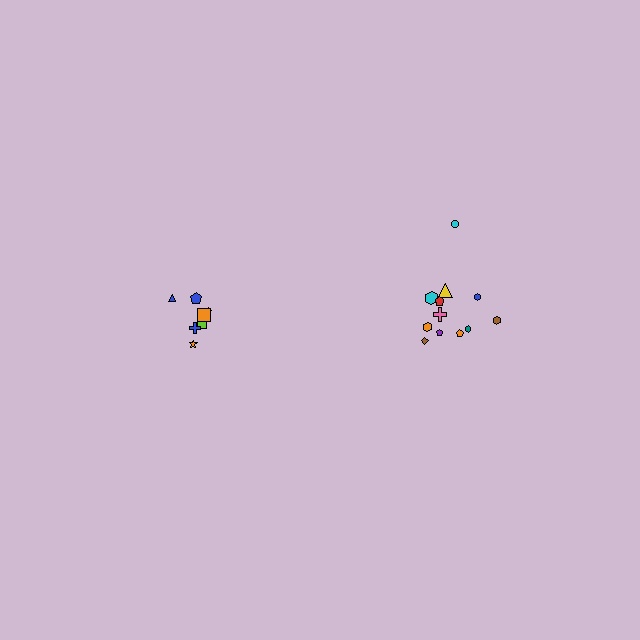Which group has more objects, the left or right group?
The right group.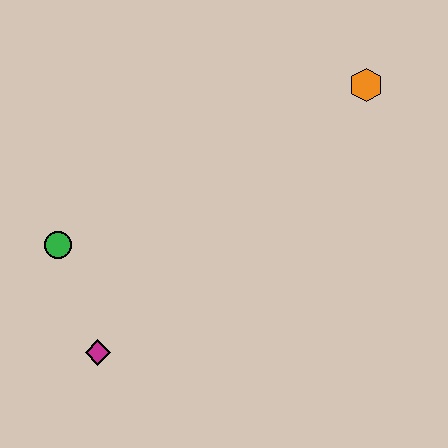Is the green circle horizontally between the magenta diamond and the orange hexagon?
No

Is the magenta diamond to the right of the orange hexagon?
No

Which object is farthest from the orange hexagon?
The magenta diamond is farthest from the orange hexagon.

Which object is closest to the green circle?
The magenta diamond is closest to the green circle.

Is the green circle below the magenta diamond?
No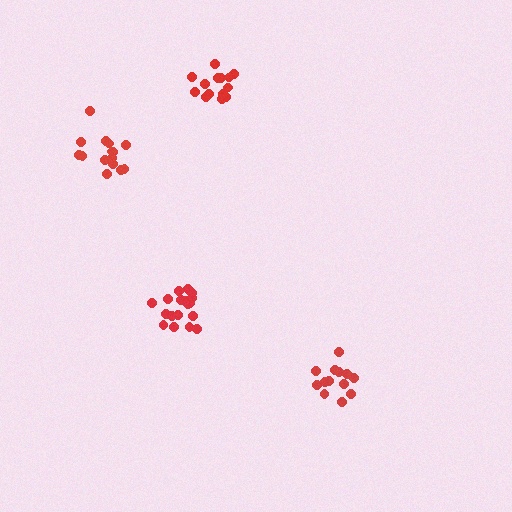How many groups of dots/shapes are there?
There are 4 groups.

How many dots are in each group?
Group 1: 13 dots, Group 2: 18 dots, Group 3: 14 dots, Group 4: 15 dots (60 total).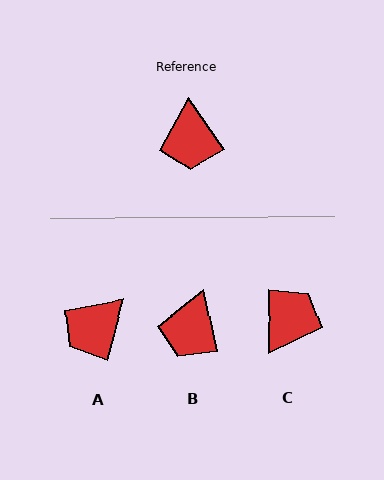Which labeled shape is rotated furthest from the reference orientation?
C, about 144 degrees away.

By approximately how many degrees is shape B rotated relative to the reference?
Approximately 23 degrees clockwise.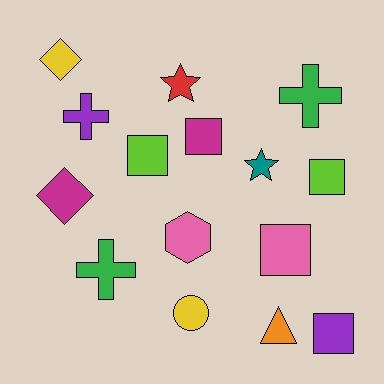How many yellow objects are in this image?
There are 2 yellow objects.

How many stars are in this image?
There are 2 stars.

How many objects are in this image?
There are 15 objects.